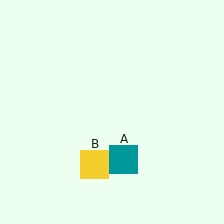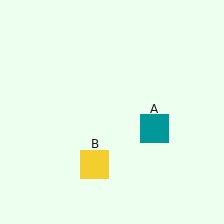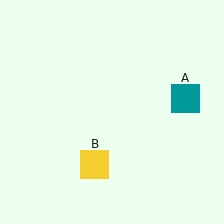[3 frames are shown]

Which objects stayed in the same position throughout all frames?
Yellow square (object B) remained stationary.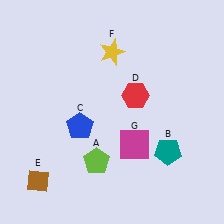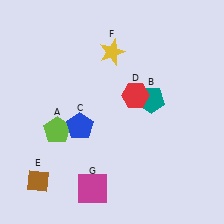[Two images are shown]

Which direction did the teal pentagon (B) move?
The teal pentagon (B) moved up.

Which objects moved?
The objects that moved are: the lime pentagon (A), the teal pentagon (B), the magenta square (G).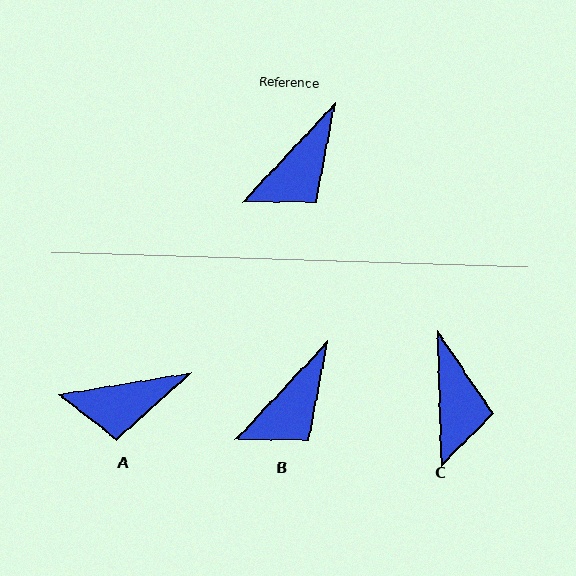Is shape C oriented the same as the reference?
No, it is off by about 45 degrees.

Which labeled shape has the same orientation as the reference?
B.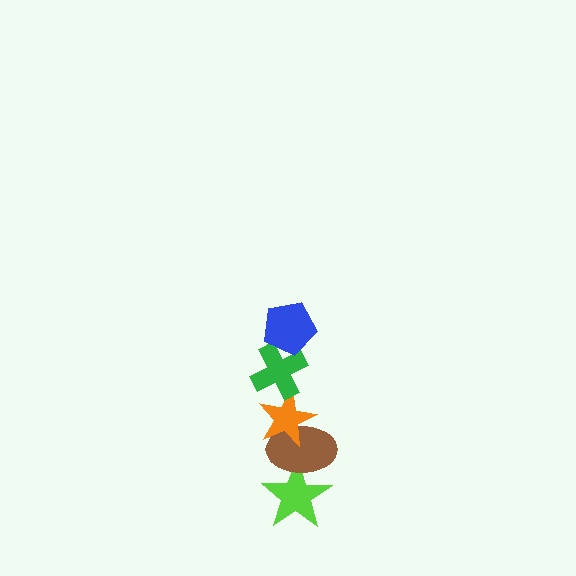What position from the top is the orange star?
The orange star is 3rd from the top.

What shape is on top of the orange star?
The green cross is on top of the orange star.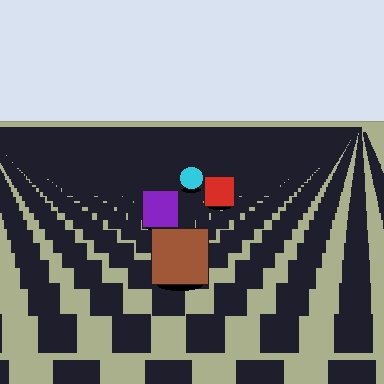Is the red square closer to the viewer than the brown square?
No. The brown square is closer — you can tell from the texture gradient: the ground texture is coarser near it.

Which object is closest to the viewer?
The brown square is closest. The texture marks near it are larger and more spread out.